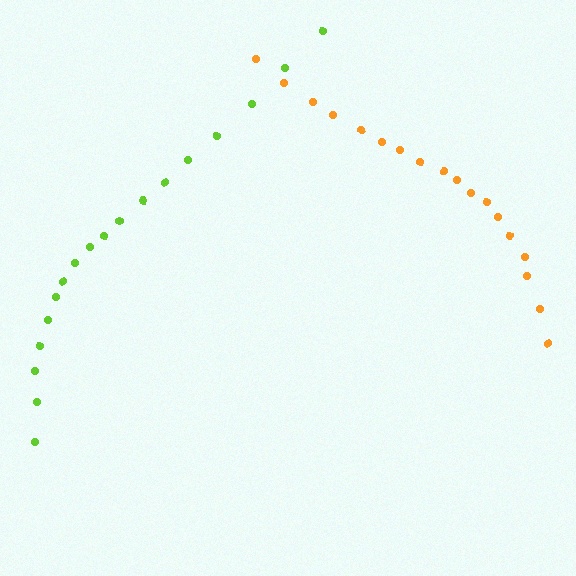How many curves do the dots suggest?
There are 2 distinct paths.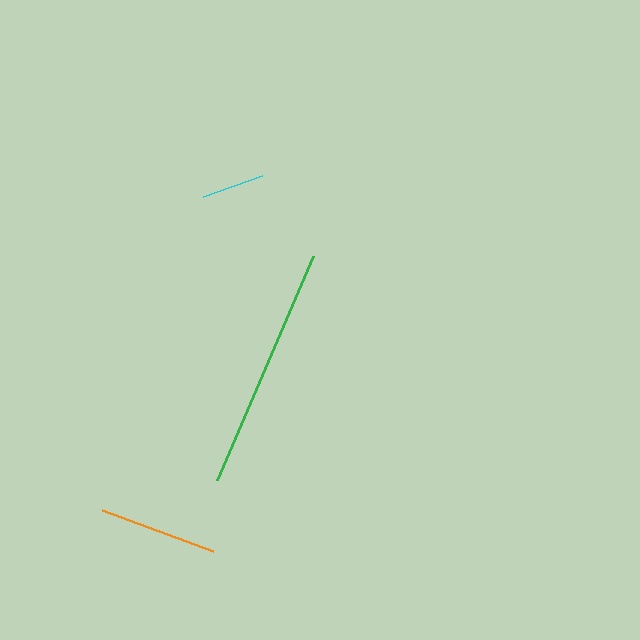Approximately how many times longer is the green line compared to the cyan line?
The green line is approximately 3.9 times the length of the cyan line.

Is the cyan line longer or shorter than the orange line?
The orange line is longer than the cyan line.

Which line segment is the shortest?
The cyan line is the shortest at approximately 63 pixels.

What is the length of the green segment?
The green segment is approximately 244 pixels long.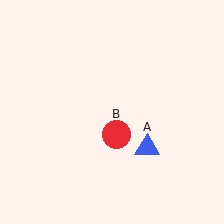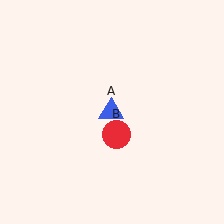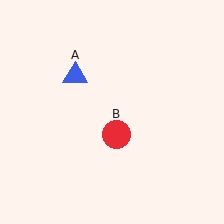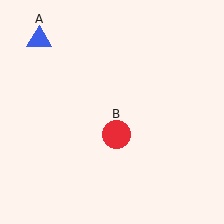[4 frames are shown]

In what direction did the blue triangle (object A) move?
The blue triangle (object A) moved up and to the left.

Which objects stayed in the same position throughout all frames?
Red circle (object B) remained stationary.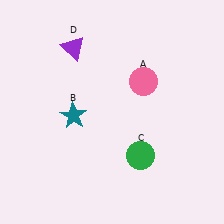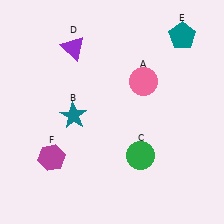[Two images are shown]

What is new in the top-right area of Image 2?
A teal pentagon (E) was added in the top-right area of Image 2.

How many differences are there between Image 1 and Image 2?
There are 2 differences between the two images.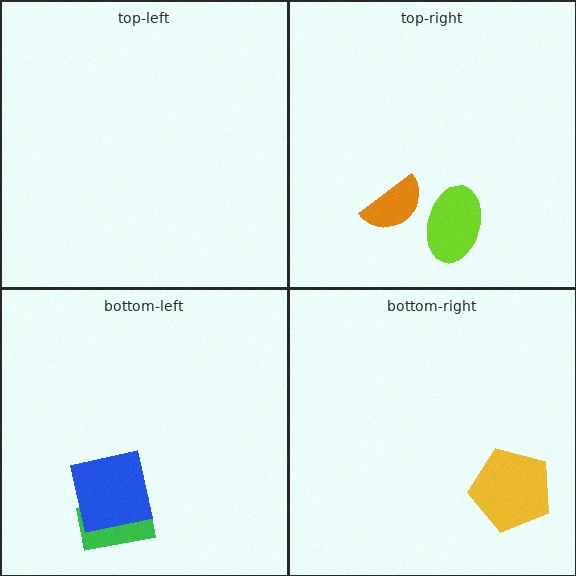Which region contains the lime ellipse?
The top-right region.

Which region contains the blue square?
The bottom-left region.